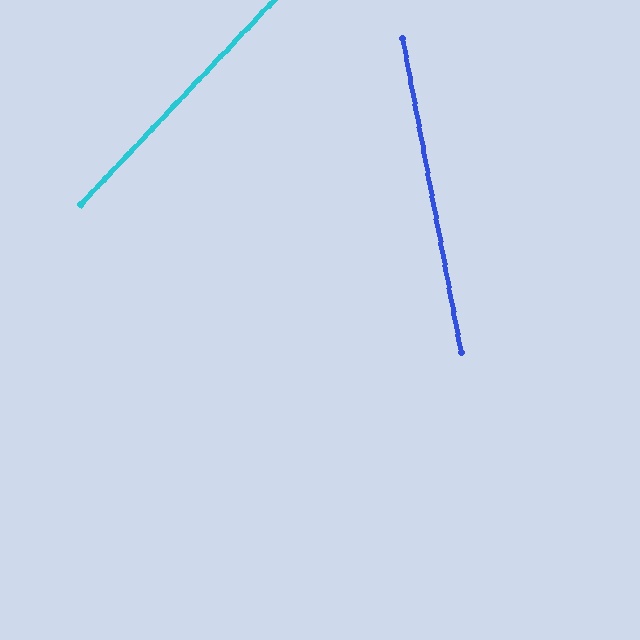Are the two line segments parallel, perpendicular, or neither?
Neither parallel nor perpendicular — they differ by about 54°.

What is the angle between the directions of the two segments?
Approximately 54 degrees.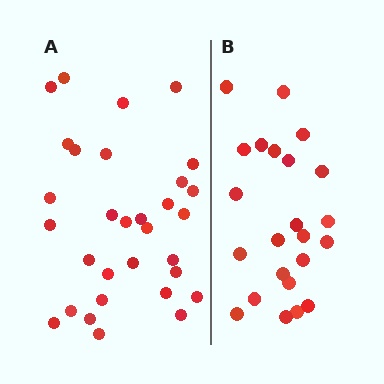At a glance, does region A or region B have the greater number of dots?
Region A (the left region) has more dots.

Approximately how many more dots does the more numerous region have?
Region A has roughly 8 or so more dots than region B.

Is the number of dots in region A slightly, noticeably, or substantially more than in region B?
Region A has noticeably more, but not dramatically so. The ratio is roughly 1.3 to 1.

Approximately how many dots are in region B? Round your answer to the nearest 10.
About 20 dots. (The exact count is 23, which rounds to 20.)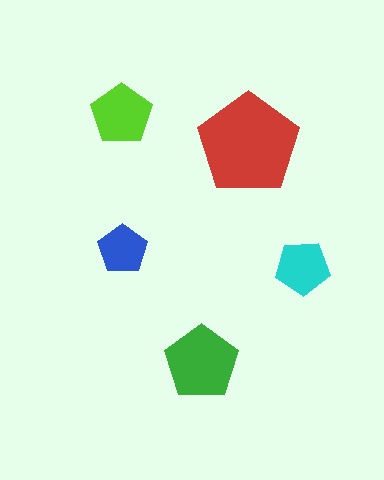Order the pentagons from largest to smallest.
the red one, the green one, the lime one, the cyan one, the blue one.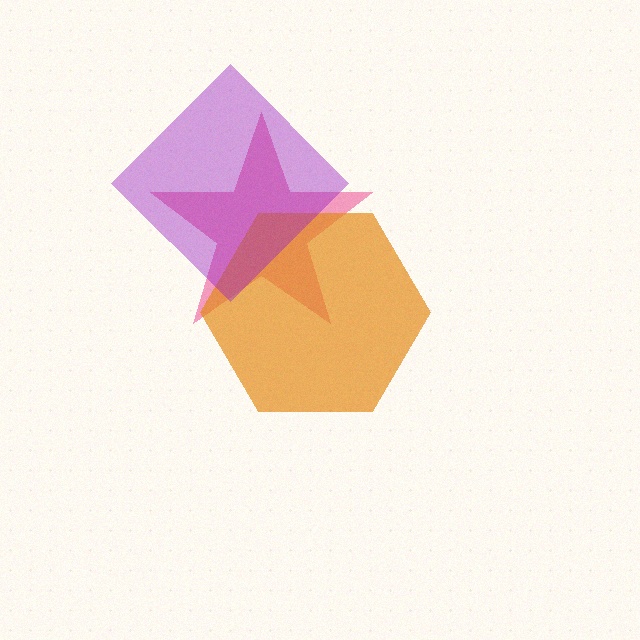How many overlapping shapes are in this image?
There are 3 overlapping shapes in the image.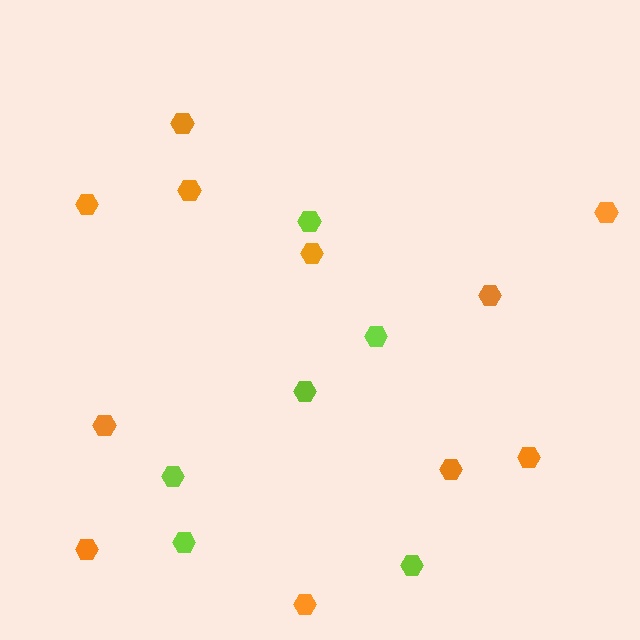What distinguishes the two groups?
There are 2 groups: one group of orange hexagons (11) and one group of lime hexagons (6).